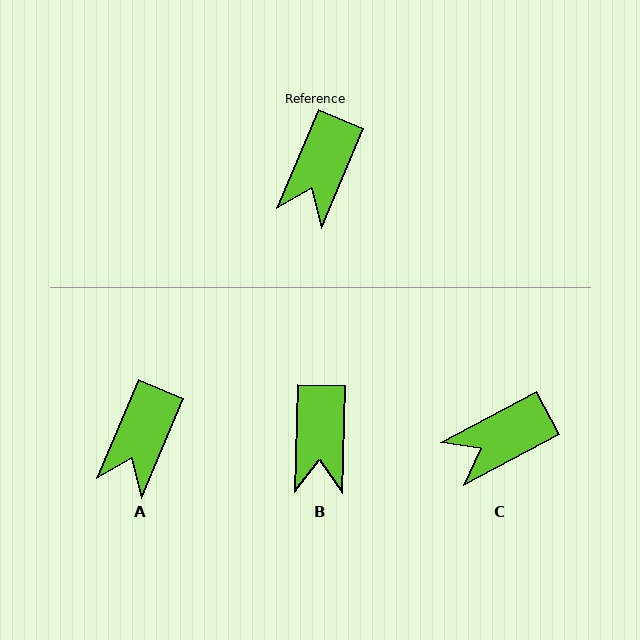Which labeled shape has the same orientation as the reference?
A.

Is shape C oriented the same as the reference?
No, it is off by about 39 degrees.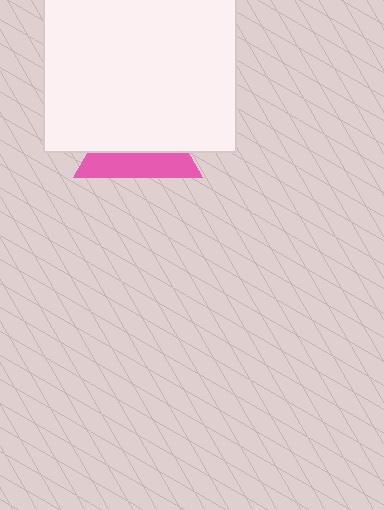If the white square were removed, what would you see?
You would see the complete pink triangle.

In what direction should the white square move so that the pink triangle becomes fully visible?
The white square should move up. That is the shortest direction to clear the overlap and leave the pink triangle fully visible.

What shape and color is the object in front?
The object in front is a white square.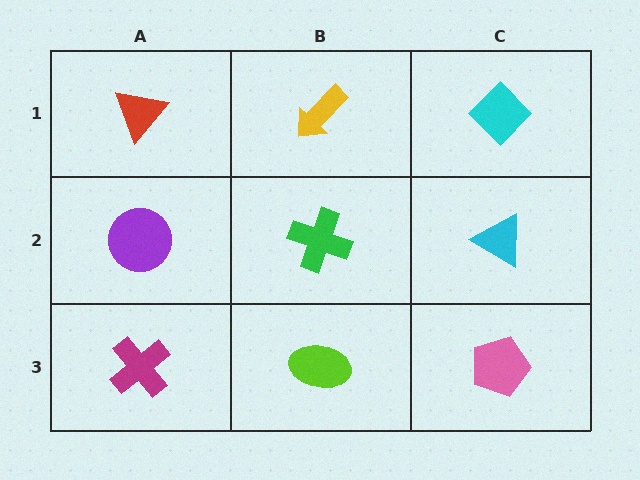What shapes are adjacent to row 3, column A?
A purple circle (row 2, column A), a lime ellipse (row 3, column B).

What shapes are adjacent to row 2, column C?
A cyan diamond (row 1, column C), a pink pentagon (row 3, column C), a green cross (row 2, column B).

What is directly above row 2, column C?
A cyan diamond.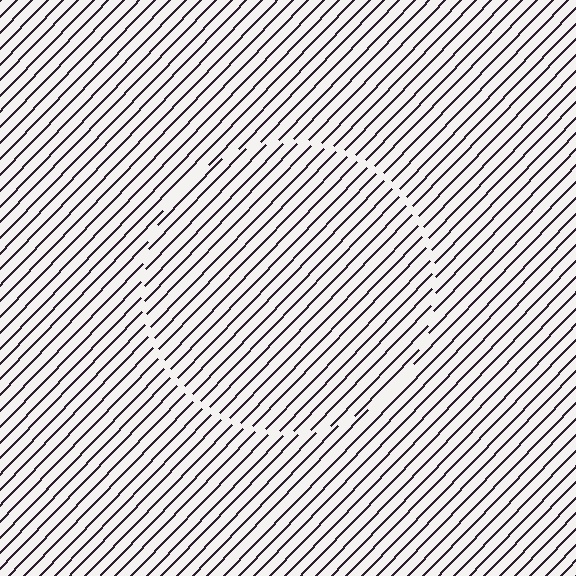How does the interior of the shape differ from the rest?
The interior of the shape contains the same grating, shifted by half a period — the contour is defined by the phase discontinuity where line-ends from the inner and outer gratings abut.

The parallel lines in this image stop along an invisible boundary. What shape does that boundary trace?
An illusory circle. The interior of the shape contains the same grating, shifted by half a period — the contour is defined by the phase discontinuity where line-ends from the inner and outer gratings abut.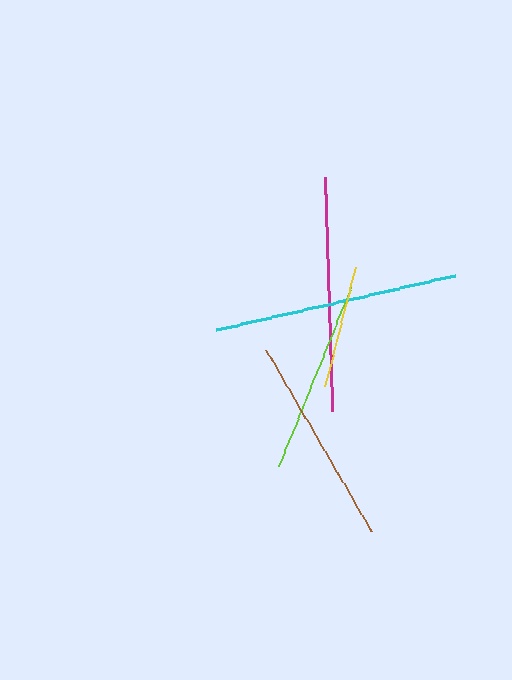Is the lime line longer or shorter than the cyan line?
The cyan line is longer than the lime line.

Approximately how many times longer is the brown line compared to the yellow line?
The brown line is approximately 1.7 times the length of the yellow line.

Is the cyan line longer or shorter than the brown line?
The cyan line is longer than the brown line.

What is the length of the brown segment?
The brown segment is approximately 210 pixels long.